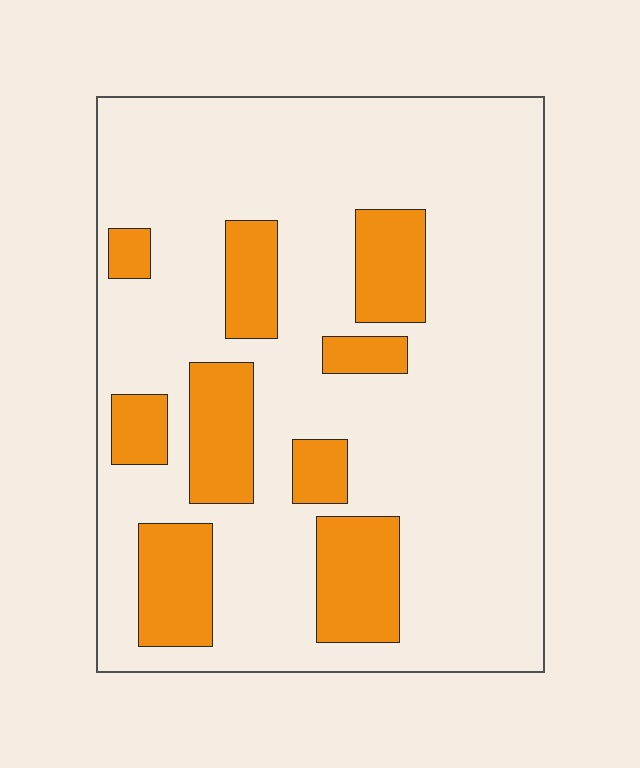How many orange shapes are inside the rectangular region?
9.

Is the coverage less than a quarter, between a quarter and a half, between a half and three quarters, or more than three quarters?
Less than a quarter.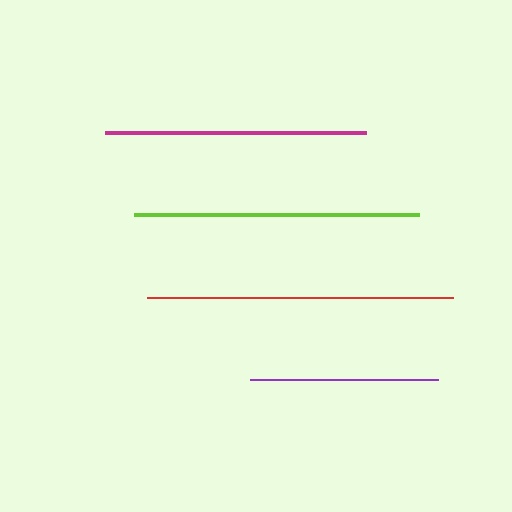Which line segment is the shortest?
The purple line is the shortest at approximately 188 pixels.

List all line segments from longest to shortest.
From longest to shortest: red, lime, magenta, purple.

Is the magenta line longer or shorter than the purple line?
The magenta line is longer than the purple line.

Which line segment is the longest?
The red line is the longest at approximately 306 pixels.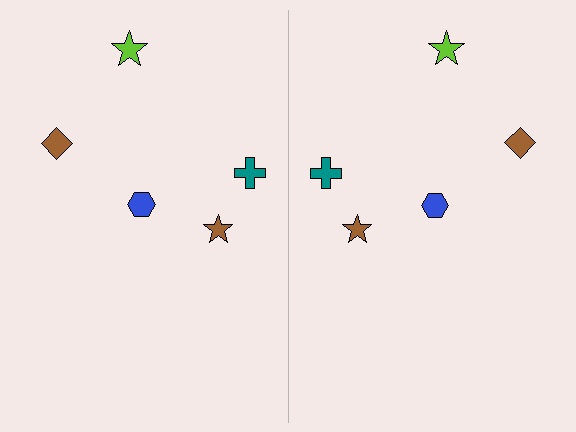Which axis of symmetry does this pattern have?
The pattern has a vertical axis of symmetry running through the center of the image.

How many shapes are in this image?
There are 10 shapes in this image.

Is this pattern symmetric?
Yes, this pattern has bilateral (reflection) symmetry.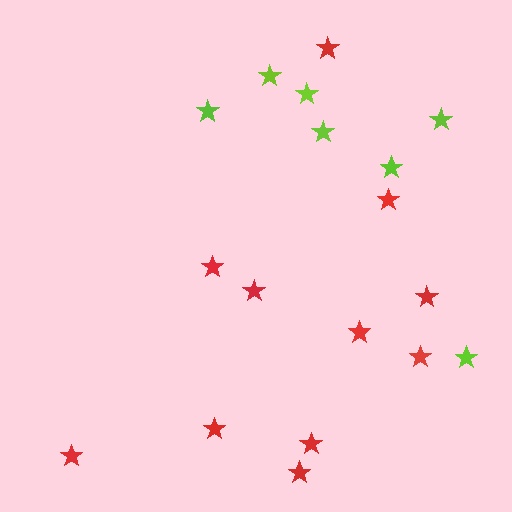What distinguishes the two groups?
There are 2 groups: one group of red stars (11) and one group of lime stars (7).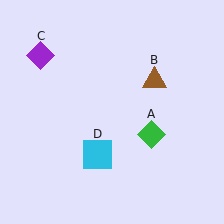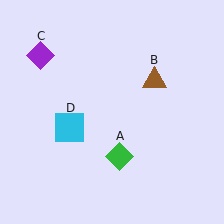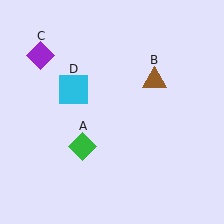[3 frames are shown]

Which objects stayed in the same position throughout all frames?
Brown triangle (object B) and purple diamond (object C) remained stationary.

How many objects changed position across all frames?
2 objects changed position: green diamond (object A), cyan square (object D).